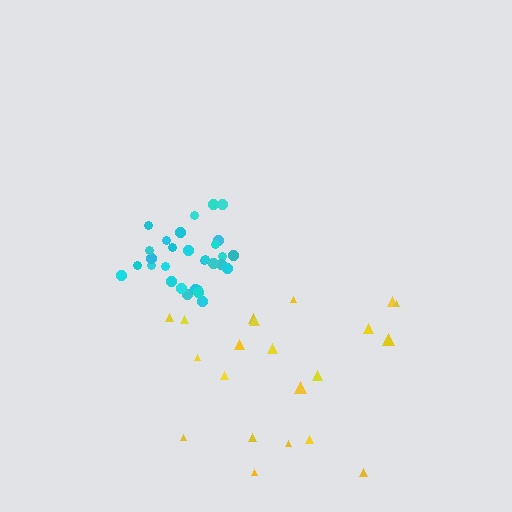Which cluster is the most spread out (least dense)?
Yellow.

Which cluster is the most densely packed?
Cyan.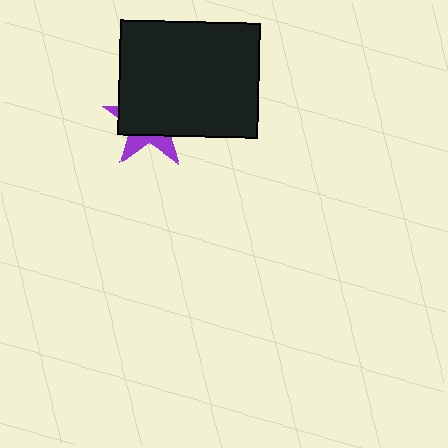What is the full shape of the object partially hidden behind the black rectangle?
The partially hidden object is a purple star.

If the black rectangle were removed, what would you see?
You would see the complete purple star.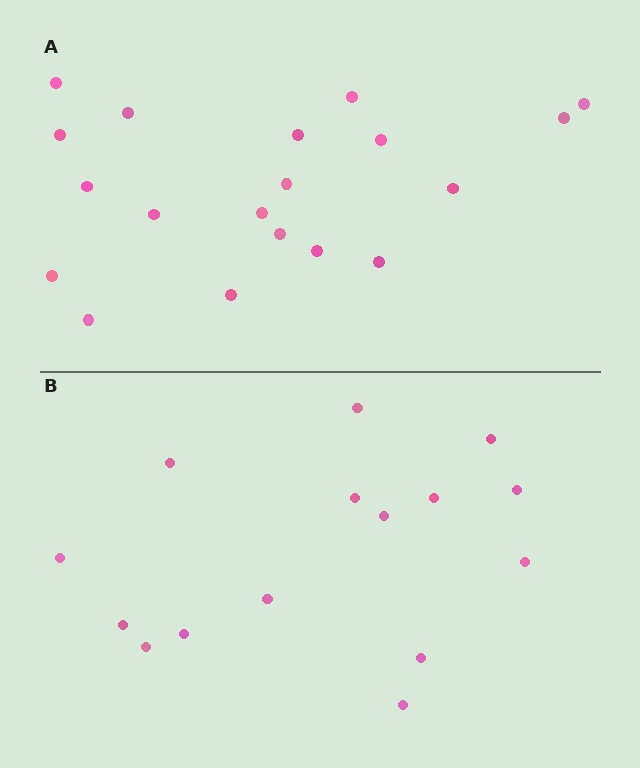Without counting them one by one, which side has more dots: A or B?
Region A (the top region) has more dots.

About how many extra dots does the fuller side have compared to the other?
Region A has about 4 more dots than region B.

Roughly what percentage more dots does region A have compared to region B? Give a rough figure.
About 25% more.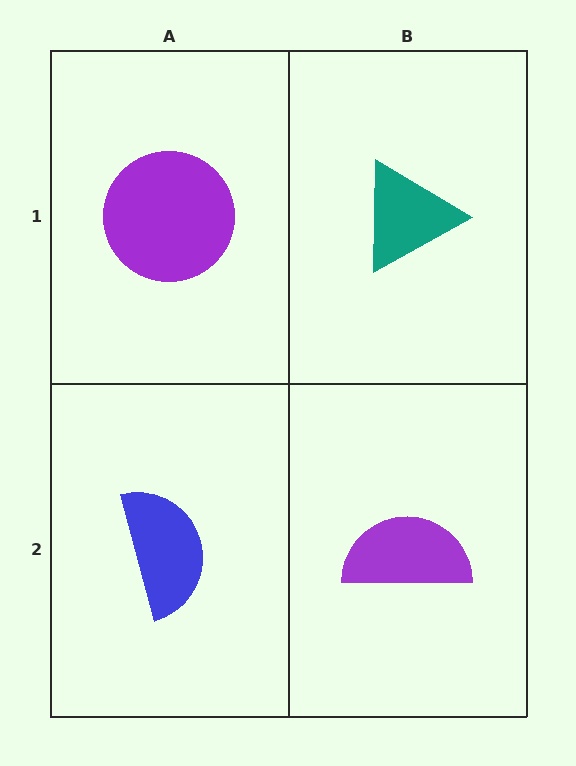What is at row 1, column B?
A teal triangle.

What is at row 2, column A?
A blue semicircle.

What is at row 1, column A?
A purple circle.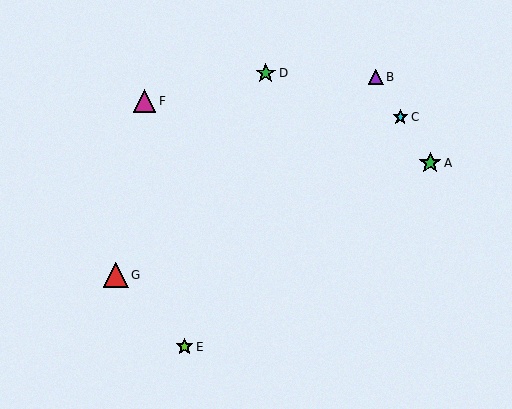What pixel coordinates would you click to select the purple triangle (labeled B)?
Click at (376, 77) to select the purple triangle B.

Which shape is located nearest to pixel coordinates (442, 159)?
The green star (labeled A) at (430, 163) is nearest to that location.